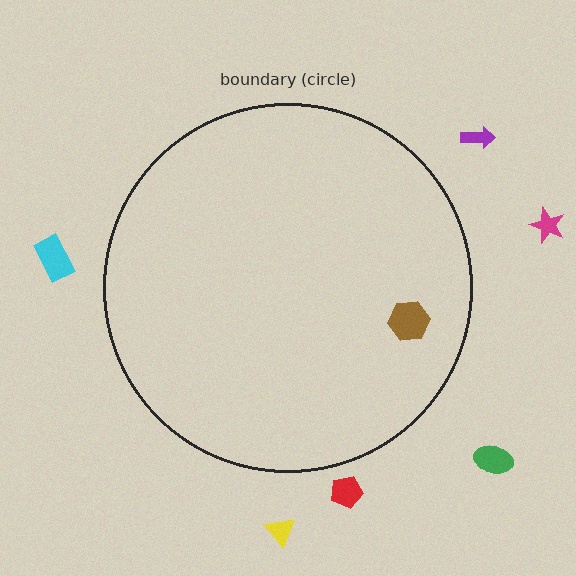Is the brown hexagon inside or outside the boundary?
Inside.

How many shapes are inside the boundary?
1 inside, 6 outside.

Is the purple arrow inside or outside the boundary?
Outside.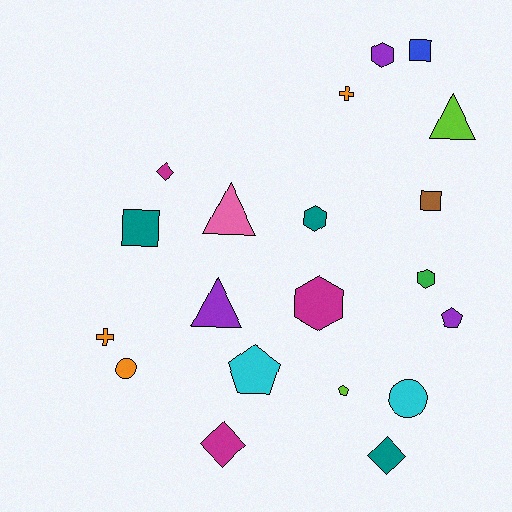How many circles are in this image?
There are 2 circles.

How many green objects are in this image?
There is 1 green object.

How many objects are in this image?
There are 20 objects.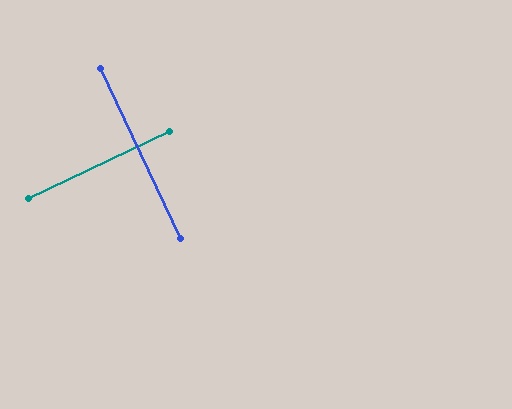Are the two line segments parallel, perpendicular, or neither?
Perpendicular — they meet at approximately 90°.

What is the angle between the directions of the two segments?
Approximately 90 degrees.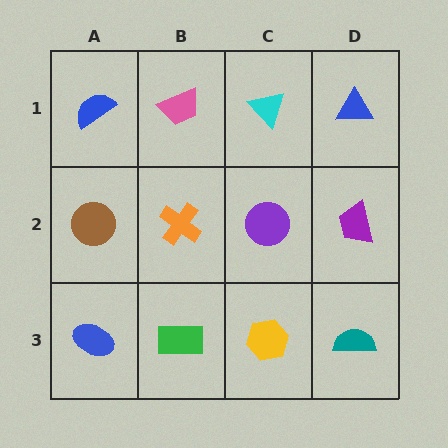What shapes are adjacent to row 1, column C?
A purple circle (row 2, column C), a pink trapezoid (row 1, column B), a blue triangle (row 1, column D).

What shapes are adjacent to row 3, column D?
A purple trapezoid (row 2, column D), a yellow hexagon (row 3, column C).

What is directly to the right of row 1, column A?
A pink trapezoid.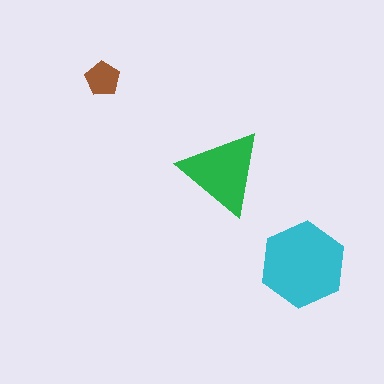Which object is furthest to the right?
The cyan hexagon is rightmost.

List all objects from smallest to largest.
The brown pentagon, the green triangle, the cyan hexagon.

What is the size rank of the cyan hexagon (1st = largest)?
1st.